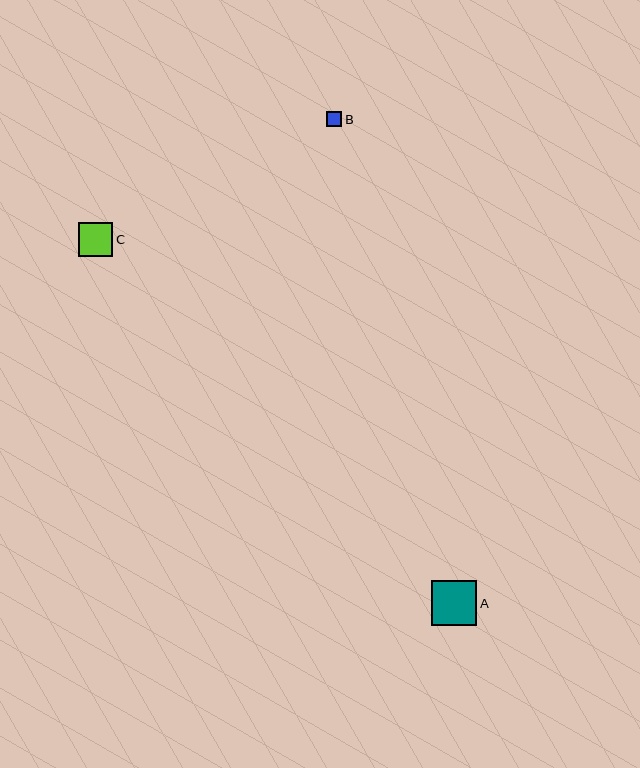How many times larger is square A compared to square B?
Square A is approximately 3.0 times the size of square B.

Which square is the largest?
Square A is the largest with a size of approximately 45 pixels.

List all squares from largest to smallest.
From largest to smallest: A, C, B.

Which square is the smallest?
Square B is the smallest with a size of approximately 15 pixels.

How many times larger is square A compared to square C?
Square A is approximately 1.3 times the size of square C.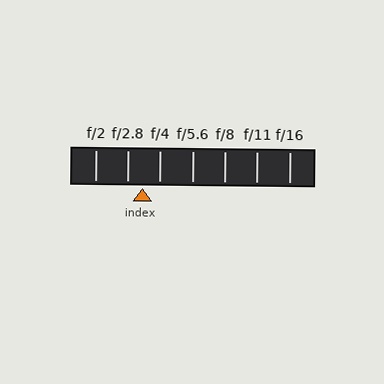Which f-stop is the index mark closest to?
The index mark is closest to f/2.8.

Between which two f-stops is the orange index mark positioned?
The index mark is between f/2.8 and f/4.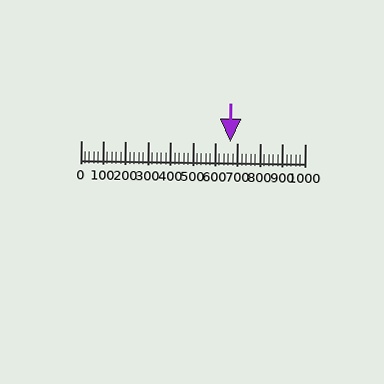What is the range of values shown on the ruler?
The ruler shows values from 0 to 1000.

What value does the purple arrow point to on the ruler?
The purple arrow points to approximately 670.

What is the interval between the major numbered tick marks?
The major tick marks are spaced 100 units apart.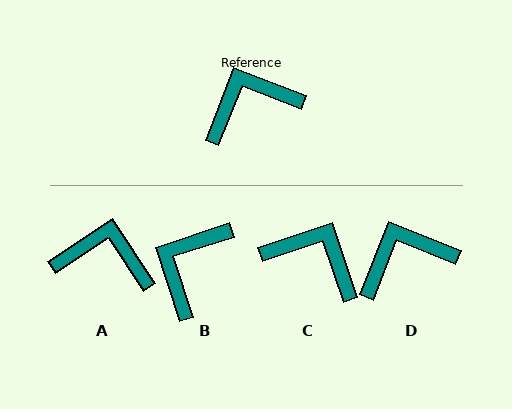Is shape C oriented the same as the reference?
No, it is off by about 50 degrees.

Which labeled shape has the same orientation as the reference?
D.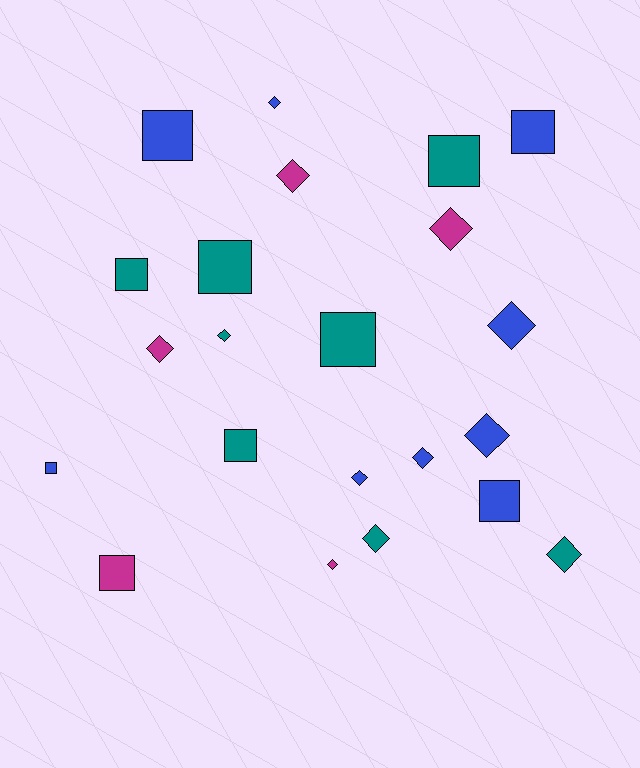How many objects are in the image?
There are 22 objects.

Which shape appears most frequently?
Diamond, with 12 objects.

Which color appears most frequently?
Blue, with 9 objects.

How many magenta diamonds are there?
There are 4 magenta diamonds.